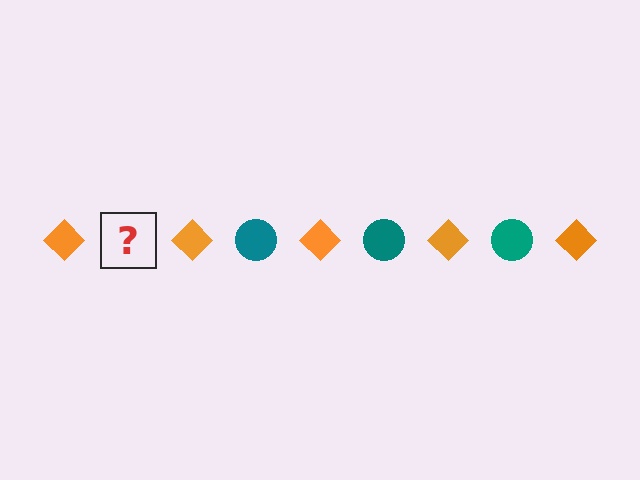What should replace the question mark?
The question mark should be replaced with a teal circle.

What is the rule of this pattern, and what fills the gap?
The rule is that the pattern alternates between orange diamond and teal circle. The gap should be filled with a teal circle.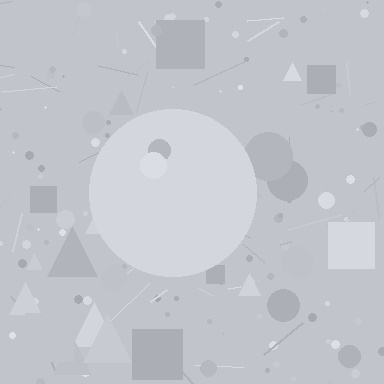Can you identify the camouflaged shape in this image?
The camouflaged shape is a circle.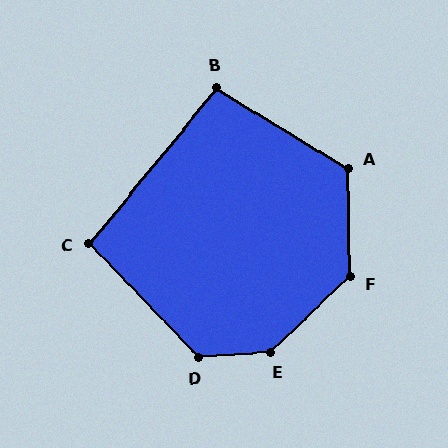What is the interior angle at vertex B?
Approximately 98 degrees (obtuse).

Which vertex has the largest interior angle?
E, at approximately 141 degrees.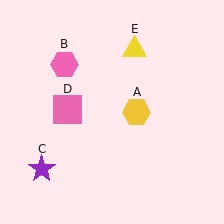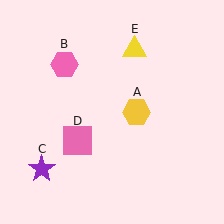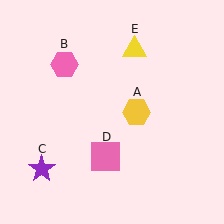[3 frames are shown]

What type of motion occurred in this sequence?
The pink square (object D) rotated counterclockwise around the center of the scene.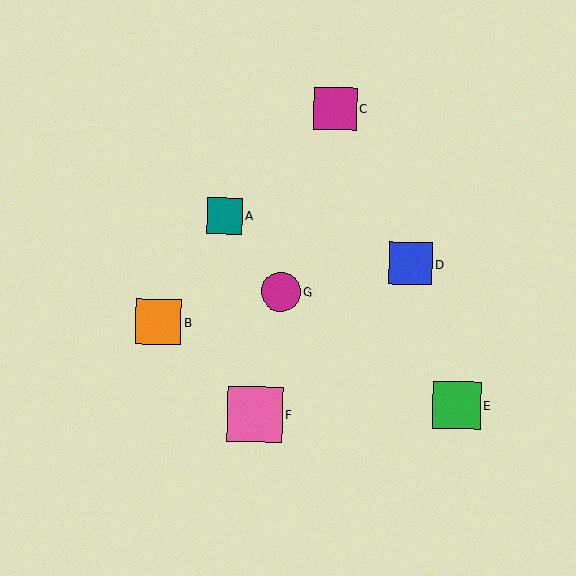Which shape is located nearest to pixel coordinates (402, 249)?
The blue square (labeled D) at (411, 264) is nearest to that location.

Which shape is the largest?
The pink square (labeled F) is the largest.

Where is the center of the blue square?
The center of the blue square is at (411, 264).